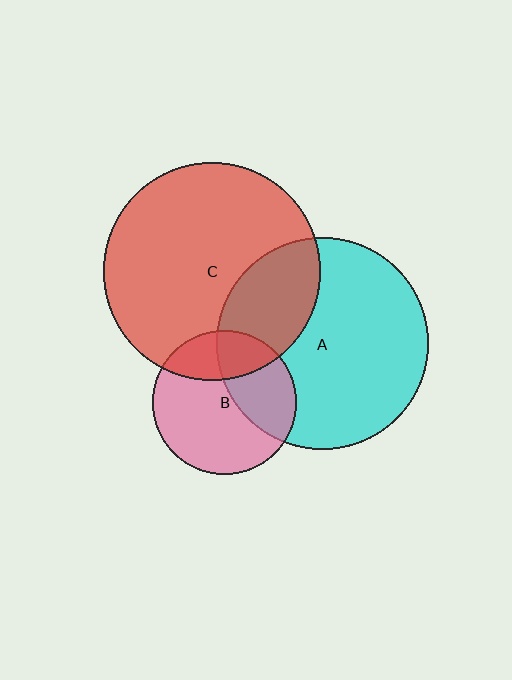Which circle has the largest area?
Circle C (red).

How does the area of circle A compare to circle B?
Approximately 2.1 times.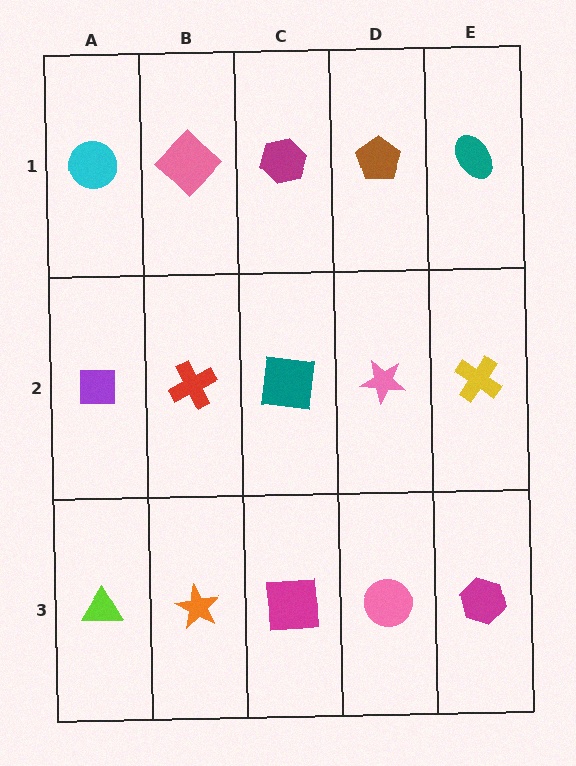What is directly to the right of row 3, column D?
A magenta hexagon.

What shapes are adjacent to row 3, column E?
A yellow cross (row 2, column E), a pink circle (row 3, column D).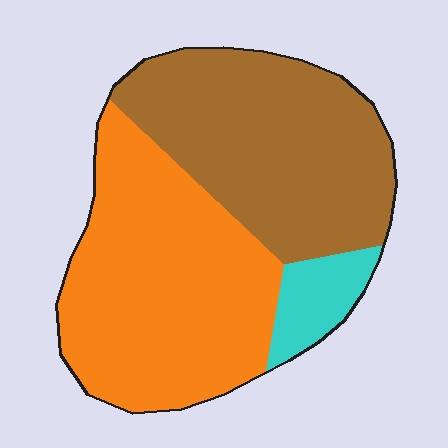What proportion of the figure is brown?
Brown takes up between a third and a half of the figure.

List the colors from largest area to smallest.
From largest to smallest: orange, brown, cyan.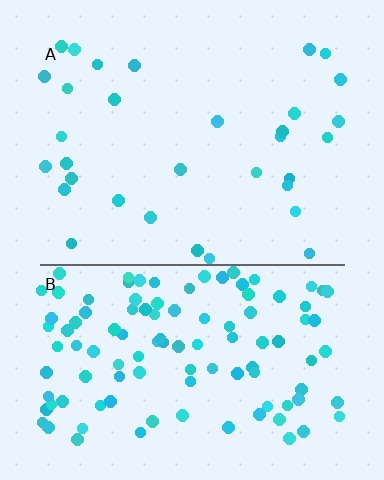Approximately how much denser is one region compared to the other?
Approximately 3.6× — region B over region A.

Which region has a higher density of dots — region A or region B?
B (the bottom).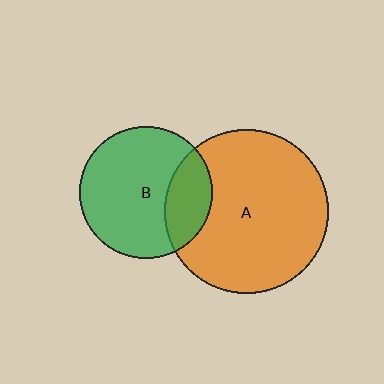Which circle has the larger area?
Circle A (orange).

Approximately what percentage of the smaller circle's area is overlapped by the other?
Approximately 25%.